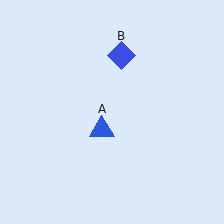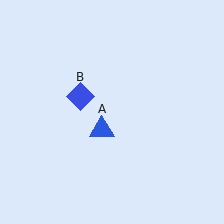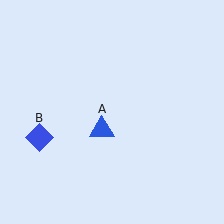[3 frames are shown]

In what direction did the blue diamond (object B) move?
The blue diamond (object B) moved down and to the left.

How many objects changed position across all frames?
1 object changed position: blue diamond (object B).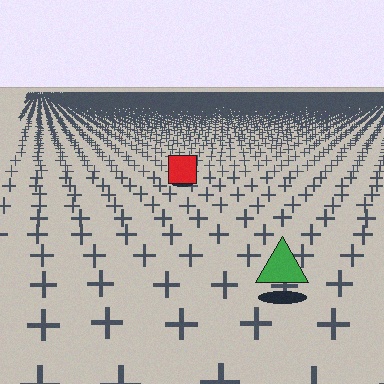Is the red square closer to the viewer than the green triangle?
No. The green triangle is closer — you can tell from the texture gradient: the ground texture is coarser near it.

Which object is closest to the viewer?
The green triangle is closest. The texture marks near it are larger and more spread out.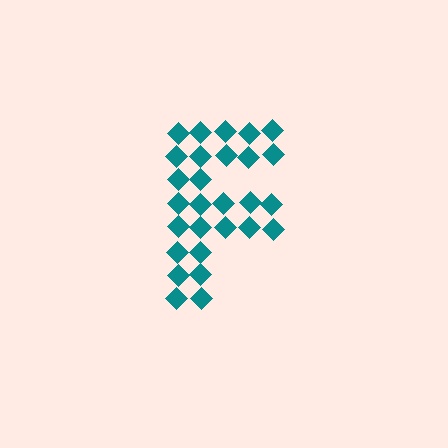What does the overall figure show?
The overall figure shows the letter F.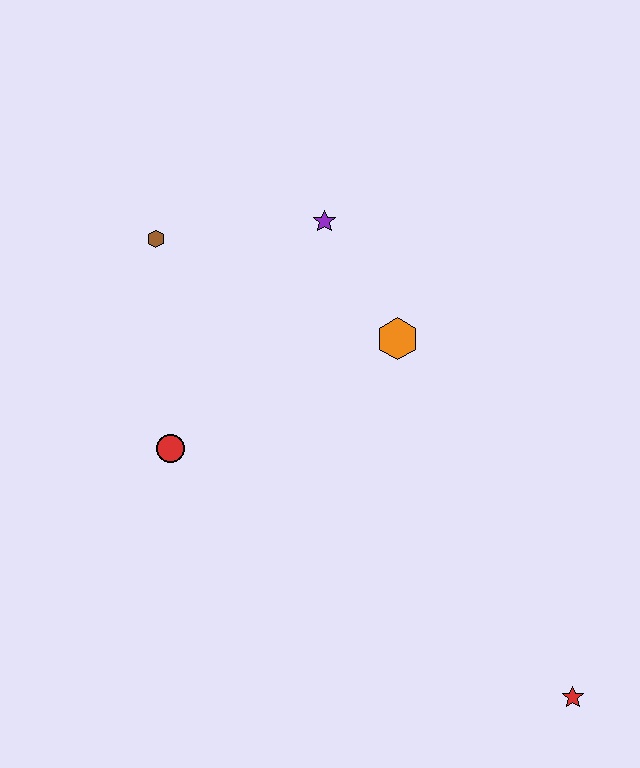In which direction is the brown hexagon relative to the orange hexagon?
The brown hexagon is to the left of the orange hexagon.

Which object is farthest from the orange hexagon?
The red star is farthest from the orange hexagon.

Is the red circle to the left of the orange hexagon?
Yes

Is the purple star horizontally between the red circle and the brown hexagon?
No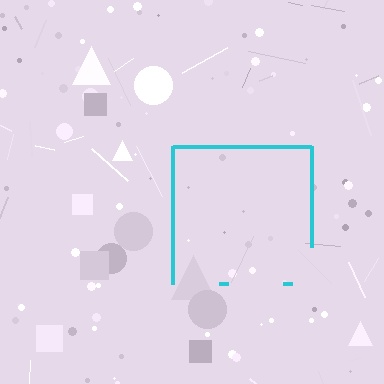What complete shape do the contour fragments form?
The contour fragments form a square.